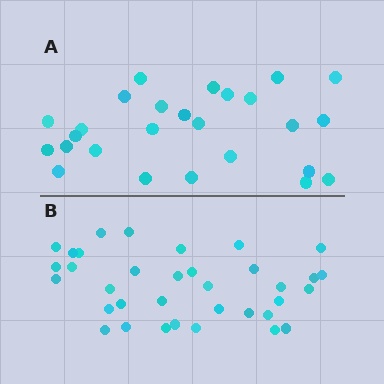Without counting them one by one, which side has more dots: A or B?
Region B (the bottom region) has more dots.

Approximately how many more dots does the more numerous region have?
Region B has roughly 8 or so more dots than region A.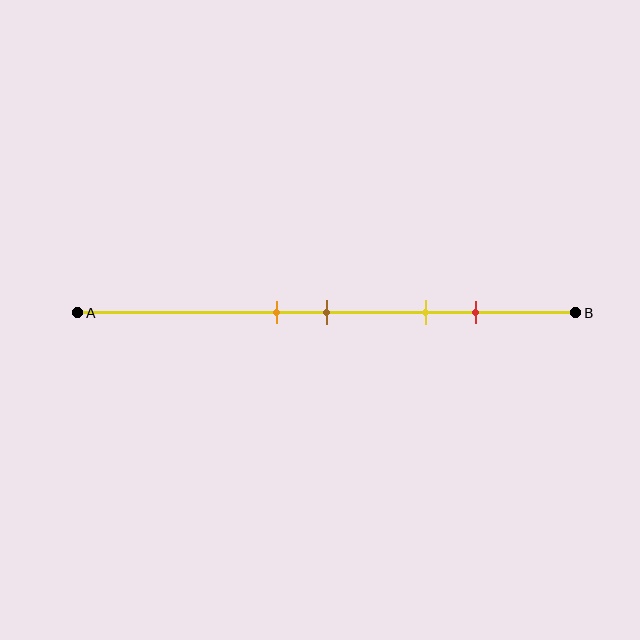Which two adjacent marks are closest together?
The orange and brown marks are the closest adjacent pair.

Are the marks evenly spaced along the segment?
No, the marks are not evenly spaced.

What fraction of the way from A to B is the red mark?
The red mark is approximately 80% (0.8) of the way from A to B.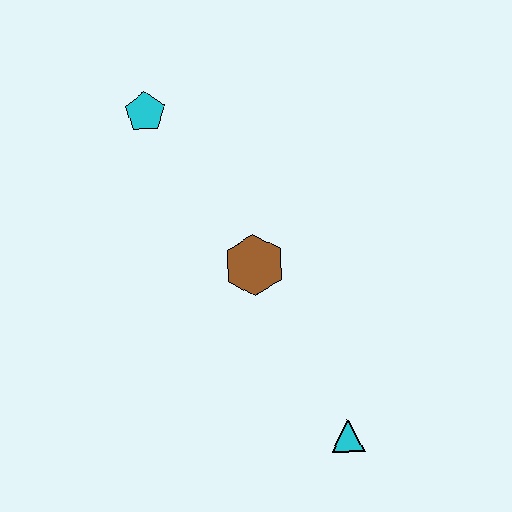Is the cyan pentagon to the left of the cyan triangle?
Yes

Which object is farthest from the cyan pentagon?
The cyan triangle is farthest from the cyan pentagon.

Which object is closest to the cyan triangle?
The brown hexagon is closest to the cyan triangle.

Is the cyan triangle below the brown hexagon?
Yes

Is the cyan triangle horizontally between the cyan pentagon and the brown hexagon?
No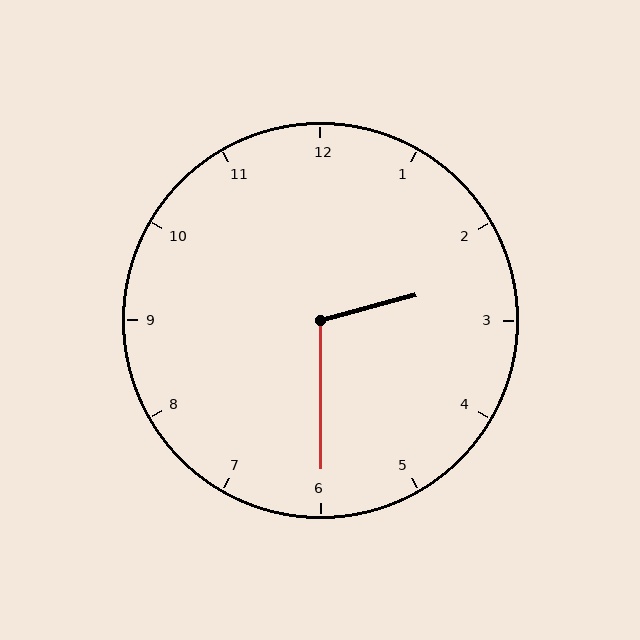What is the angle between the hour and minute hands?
Approximately 105 degrees.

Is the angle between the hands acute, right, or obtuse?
It is obtuse.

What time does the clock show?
2:30.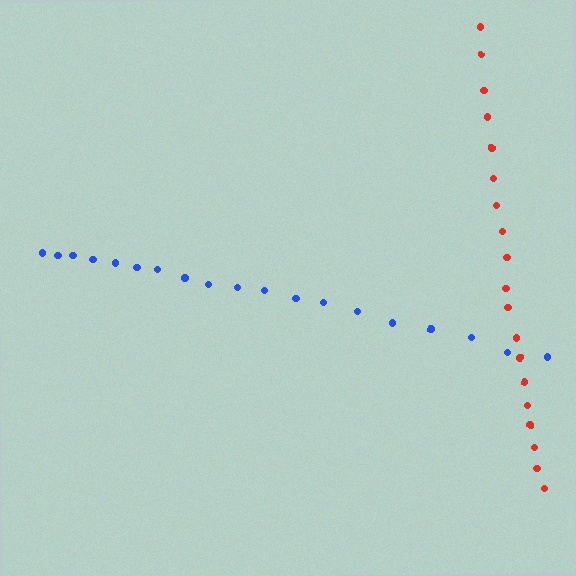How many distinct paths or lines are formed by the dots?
There are 2 distinct paths.